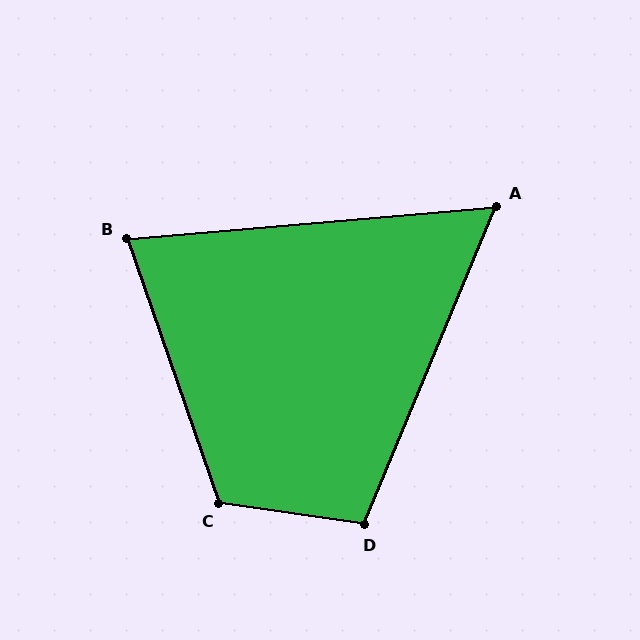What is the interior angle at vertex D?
Approximately 104 degrees (obtuse).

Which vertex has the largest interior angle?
C, at approximately 117 degrees.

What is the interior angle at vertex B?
Approximately 76 degrees (acute).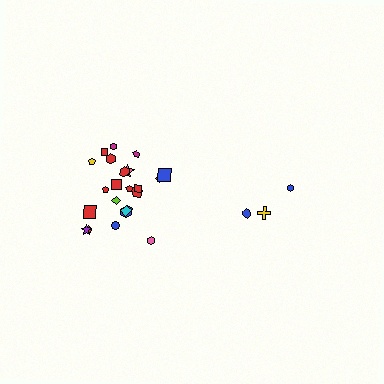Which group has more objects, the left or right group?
The left group.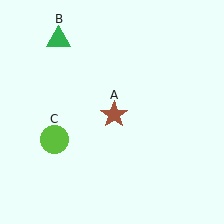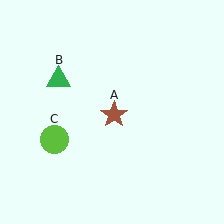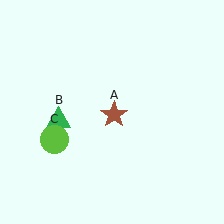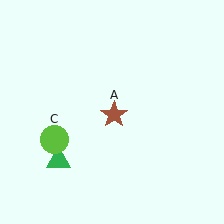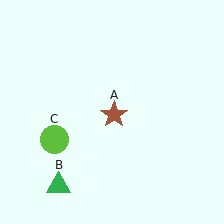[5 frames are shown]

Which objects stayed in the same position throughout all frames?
Brown star (object A) and lime circle (object C) remained stationary.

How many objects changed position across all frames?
1 object changed position: green triangle (object B).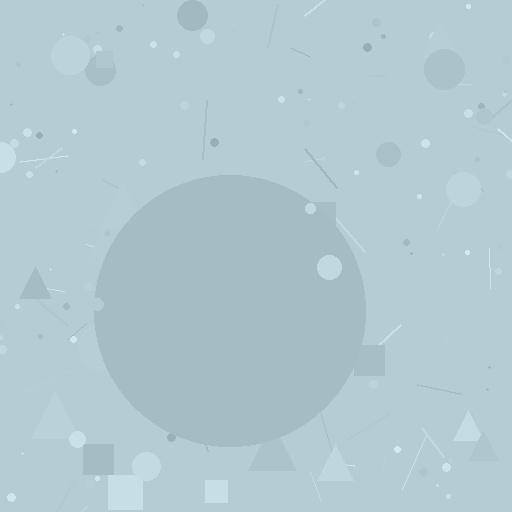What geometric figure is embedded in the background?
A circle is embedded in the background.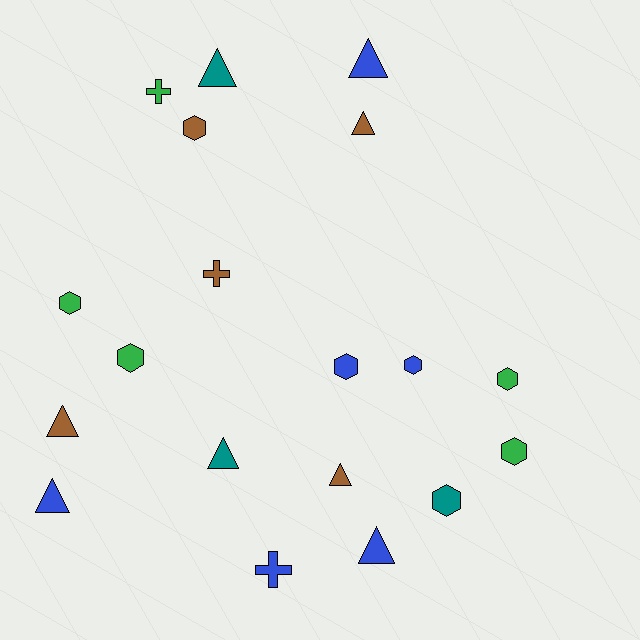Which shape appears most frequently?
Hexagon, with 8 objects.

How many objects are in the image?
There are 19 objects.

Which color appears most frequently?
Blue, with 6 objects.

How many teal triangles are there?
There are 2 teal triangles.